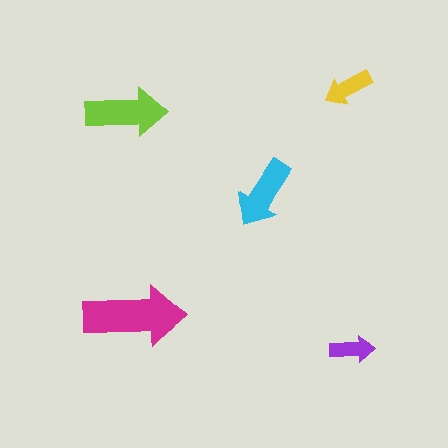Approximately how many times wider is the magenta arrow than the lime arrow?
About 1.5 times wider.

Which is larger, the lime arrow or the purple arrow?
The lime one.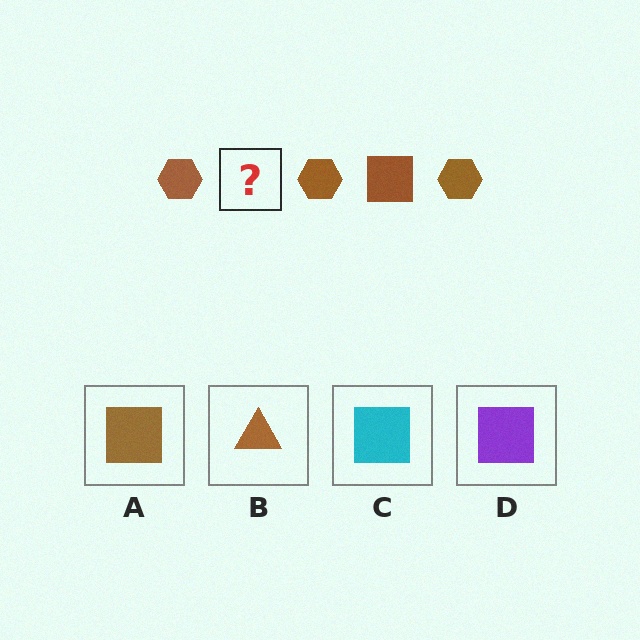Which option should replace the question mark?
Option A.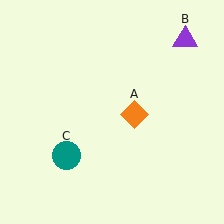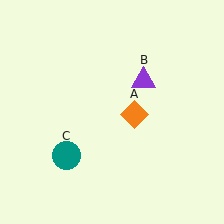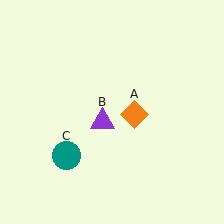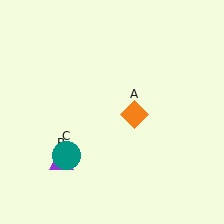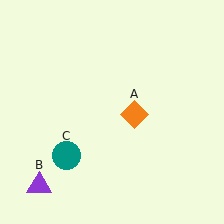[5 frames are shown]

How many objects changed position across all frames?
1 object changed position: purple triangle (object B).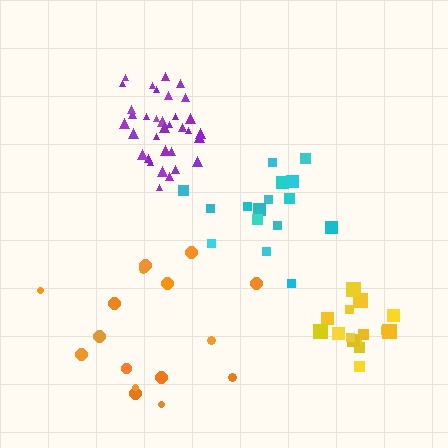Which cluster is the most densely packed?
Purple.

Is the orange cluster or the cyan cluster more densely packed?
Cyan.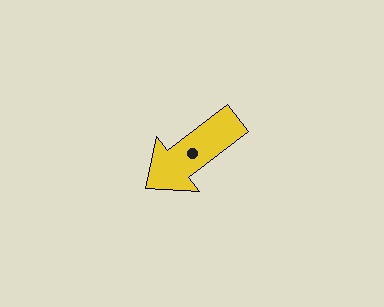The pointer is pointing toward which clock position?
Roughly 8 o'clock.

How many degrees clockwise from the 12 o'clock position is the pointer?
Approximately 233 degrees.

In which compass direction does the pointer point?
Southwest.